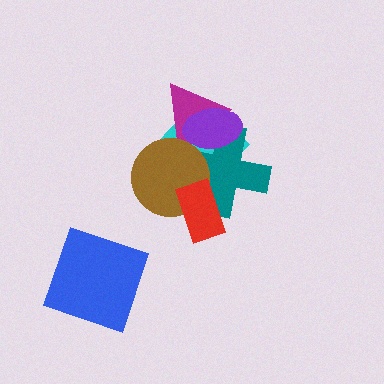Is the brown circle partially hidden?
Yes, it is partially covered by another shape.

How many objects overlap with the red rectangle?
3 objects overlap with the red rectangle.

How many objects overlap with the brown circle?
4 objects overlap with the brown circle.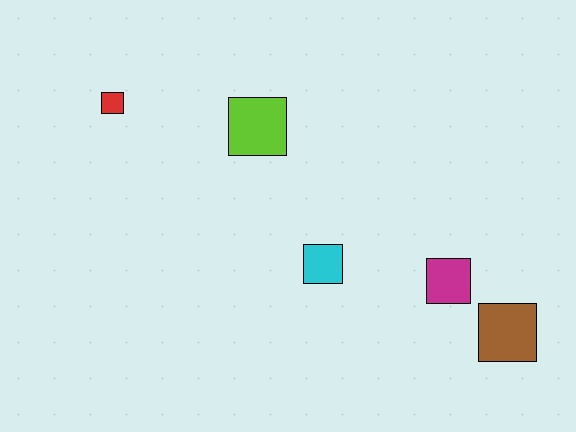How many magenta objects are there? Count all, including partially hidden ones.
There is 1 magenta object.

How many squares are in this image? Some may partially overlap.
There are 5 squares.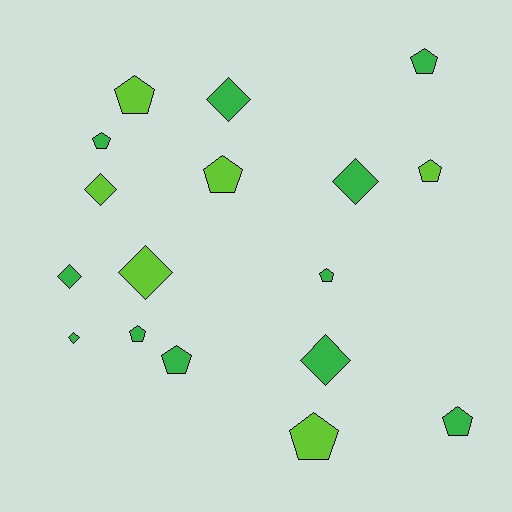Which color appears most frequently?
Green, with 11 objects.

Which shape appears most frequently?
Pentagon, with 10 objects.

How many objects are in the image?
There are 17 objects.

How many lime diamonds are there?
There are 2 lime diamonds.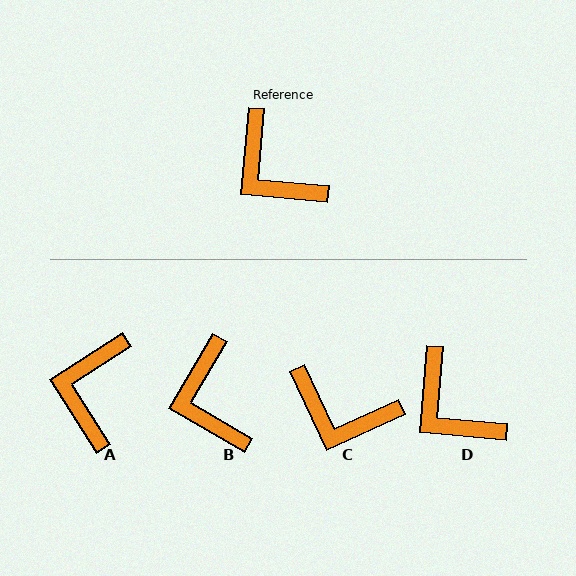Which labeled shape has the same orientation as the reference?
D.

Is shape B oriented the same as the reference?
No, it is off by about 25 degrees.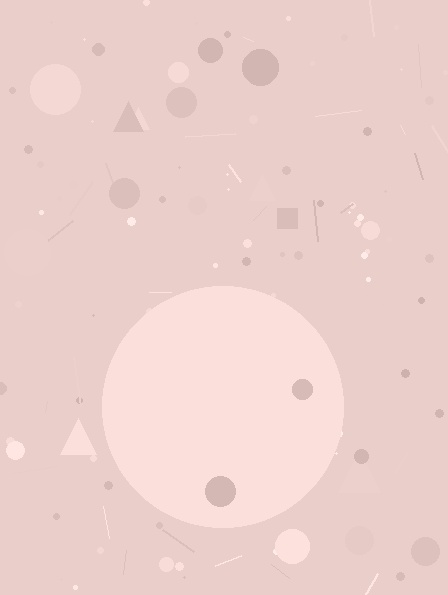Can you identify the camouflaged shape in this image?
The camouflaged shape is a circle.